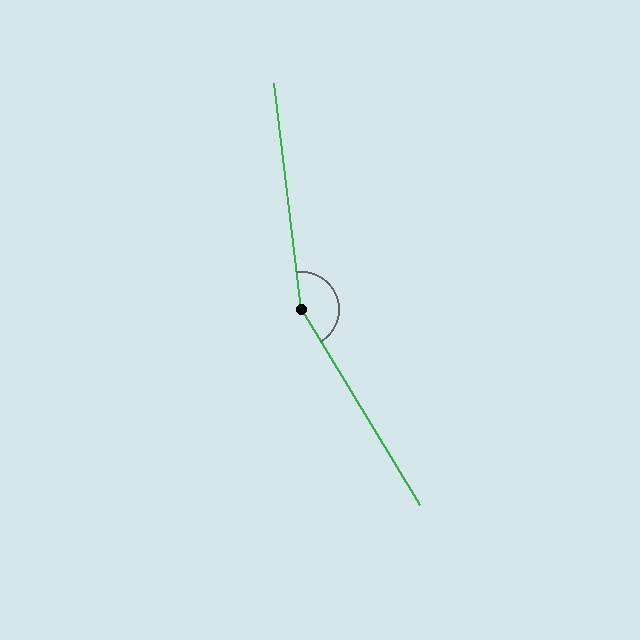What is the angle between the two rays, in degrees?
Approximately 156 degrees.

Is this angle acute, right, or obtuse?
It is obtuse.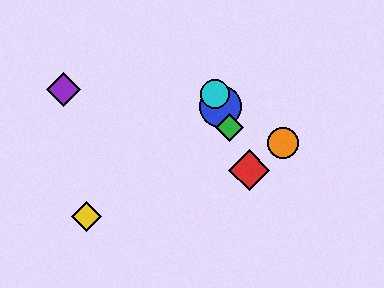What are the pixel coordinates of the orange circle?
The orange circle is at (283, 143).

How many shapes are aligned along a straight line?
4 shapes (the red diamond, the blue circle, the green diamond, the cyan circle) are aligned along a straight line.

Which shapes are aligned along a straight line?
The red diamond, the blue circle, the green diamond, the cyan circle are aligned along a straight line.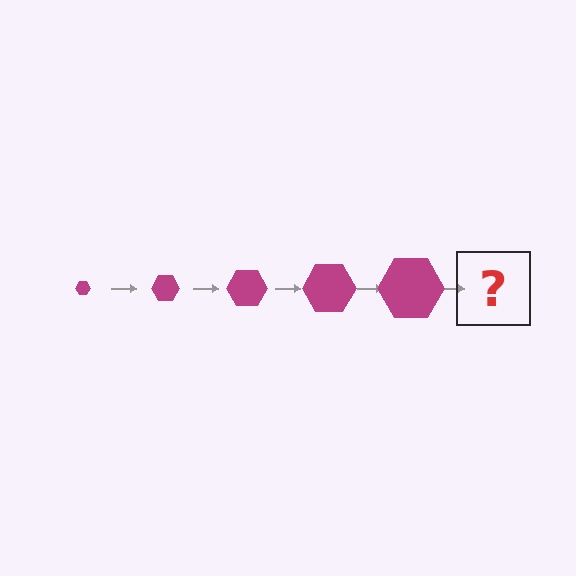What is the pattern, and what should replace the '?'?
The pattern is that the hexagon gets progressively larger each step. The '?' should be a magenta hexagon, larger than the previous one.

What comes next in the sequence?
The next element should be a magenta hexagon, larger than the previous one.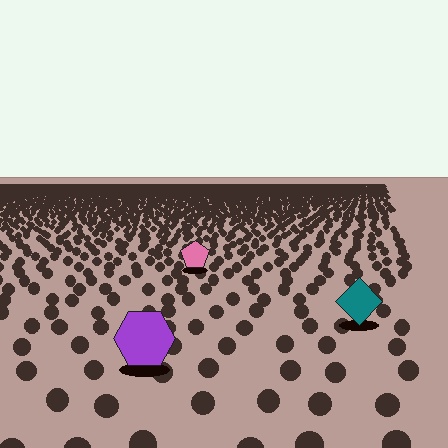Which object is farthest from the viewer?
The pink pentagon is farthest from the viewer. It appears smaller and the ground texture around it is denser.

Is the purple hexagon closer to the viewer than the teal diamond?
Yes. The purple hexagon is closer — you can tell from the texture gradient: the ground texture is coarser near it.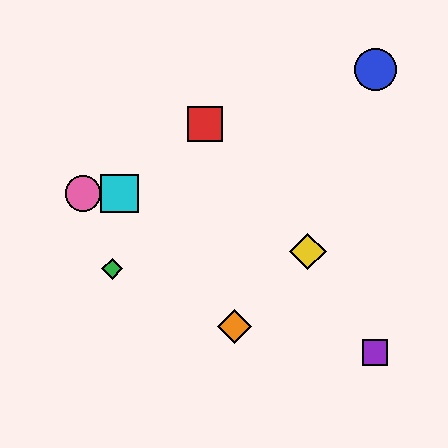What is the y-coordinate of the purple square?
The purple square is at y≈352.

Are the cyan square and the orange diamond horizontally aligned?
No, the cyan square is at y≈193 and the orange diamond is at y≈327.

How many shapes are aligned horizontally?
2 shapes (the cyan square, the pink circle) are aligned horizontally.